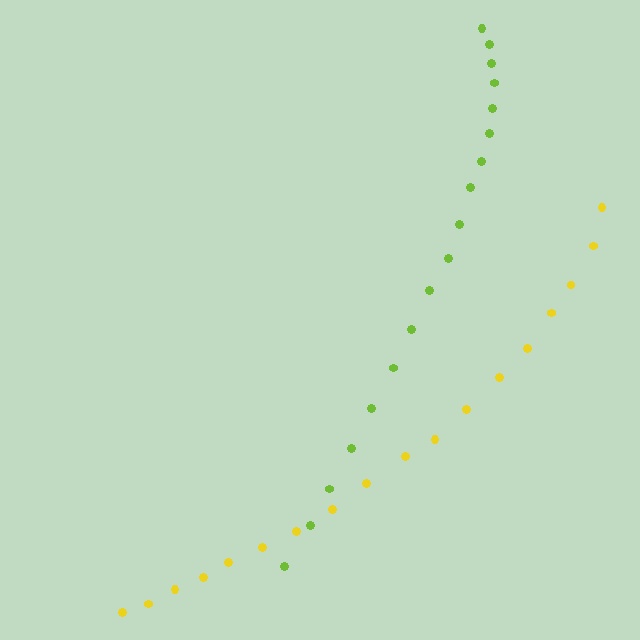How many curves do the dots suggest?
There are 2 distinct paths.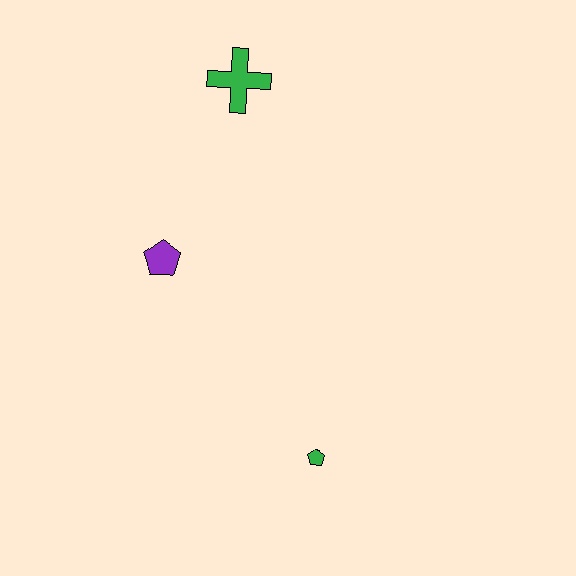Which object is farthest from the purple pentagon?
The green pentagon is farthest from the purple pentagon.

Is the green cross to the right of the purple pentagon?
Yes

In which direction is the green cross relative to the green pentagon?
The green cross is above the green pentagon.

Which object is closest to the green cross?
The purple pentagon is closest to the green cross.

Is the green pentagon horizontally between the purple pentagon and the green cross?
No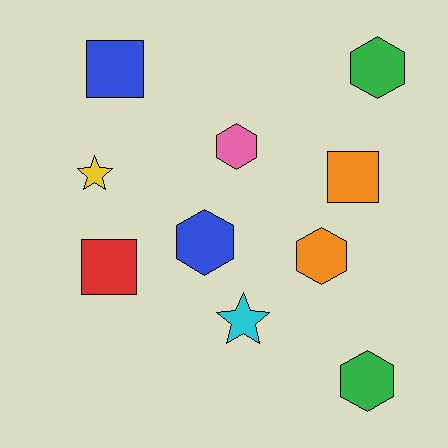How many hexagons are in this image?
There are 5 hexagons.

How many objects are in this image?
There are 10 objects.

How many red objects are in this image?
There is 1 red object.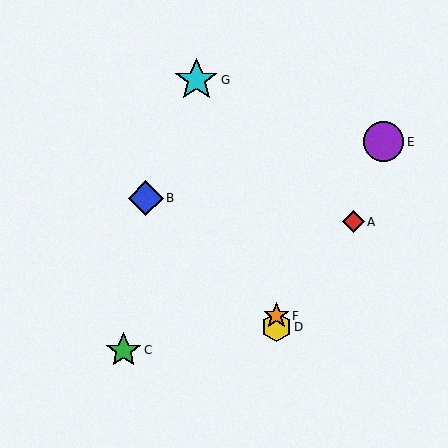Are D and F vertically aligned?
Yes, both are at x≈276.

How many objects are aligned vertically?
2 objects (D, F) are aligned vertically.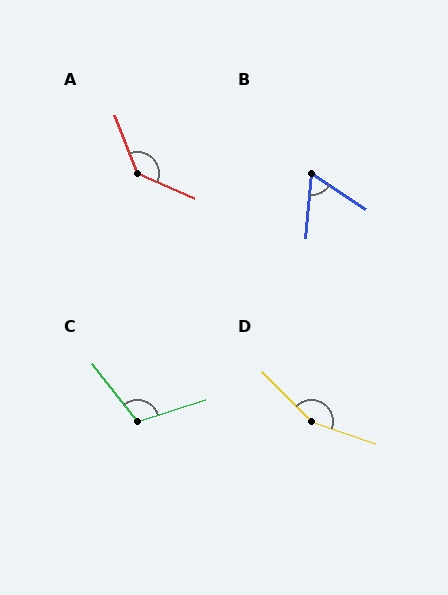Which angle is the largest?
D, at approximately 154 degrees.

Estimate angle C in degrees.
Approximately 110 degrees.